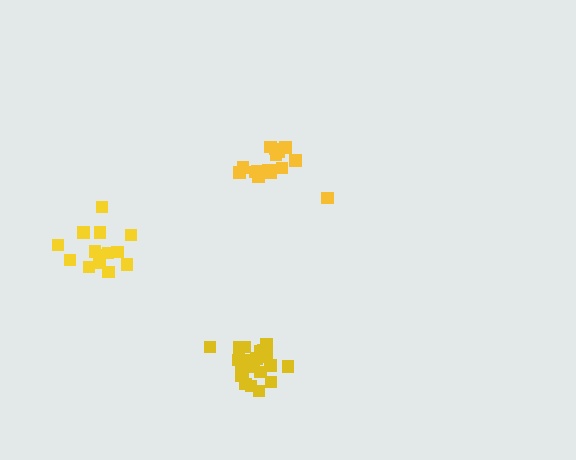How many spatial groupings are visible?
There are 3 spatial groupings.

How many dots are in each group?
Group 1: 21 dots, Group 2: 15 dots, Group 3: 16 dots (52 total).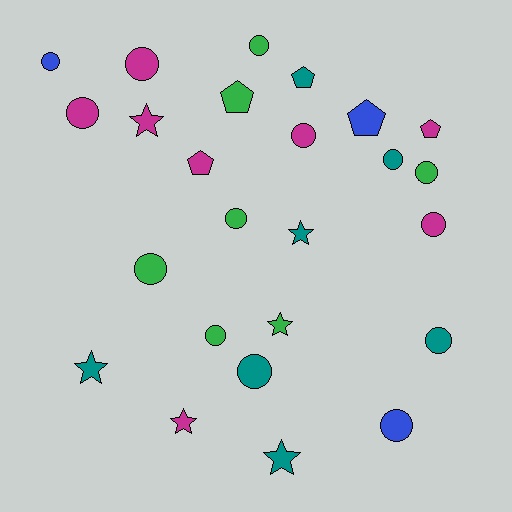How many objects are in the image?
There are 25 objects.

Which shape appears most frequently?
Circle, with 14 objects.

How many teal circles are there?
There are 3 teal circles.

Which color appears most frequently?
Magenta, with 8 objects.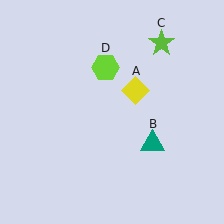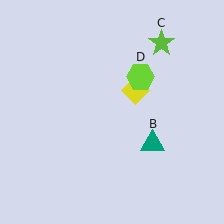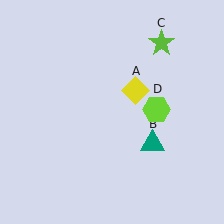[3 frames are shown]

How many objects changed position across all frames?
1 object changed position: lime hexagon (object D).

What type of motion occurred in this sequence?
The lime hexagon (object D) rotated clockwise around the center of the scene.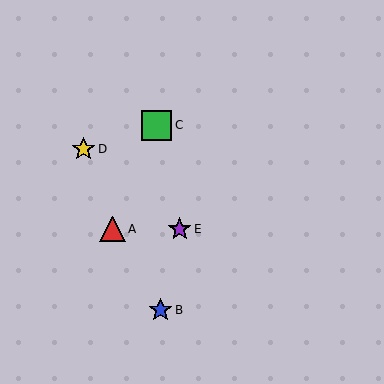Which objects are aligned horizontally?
Objects A, E are aligned horizontally.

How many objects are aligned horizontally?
2 objects (A, E) are aligned horizontally.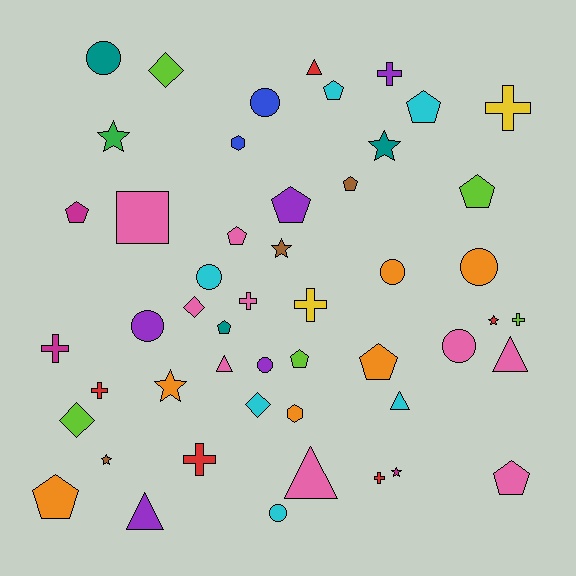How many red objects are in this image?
There are 5 red objects.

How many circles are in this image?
There are 9 circles.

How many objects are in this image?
There are 50 objects.